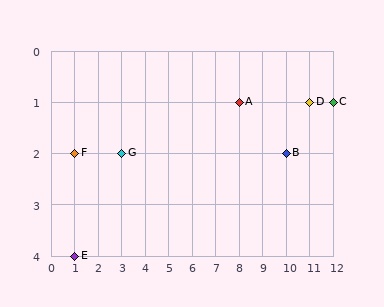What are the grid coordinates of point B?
Point B is at grid coordinates (10, 2).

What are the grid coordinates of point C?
Point C is at grid coordinates (12, 1).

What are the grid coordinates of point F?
Point F is at grid coordinates (1, 2).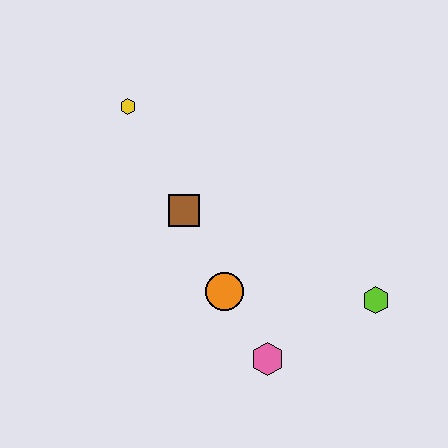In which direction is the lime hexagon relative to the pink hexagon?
The lime hexagon is to the right of the pink hexagon.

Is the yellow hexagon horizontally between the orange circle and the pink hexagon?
No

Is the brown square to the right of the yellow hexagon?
Yes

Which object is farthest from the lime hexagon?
The yellow hexagon is farthest from the lime hexagon.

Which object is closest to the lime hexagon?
The pink hexagon is closest to the lime hexagon.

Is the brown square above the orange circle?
Yes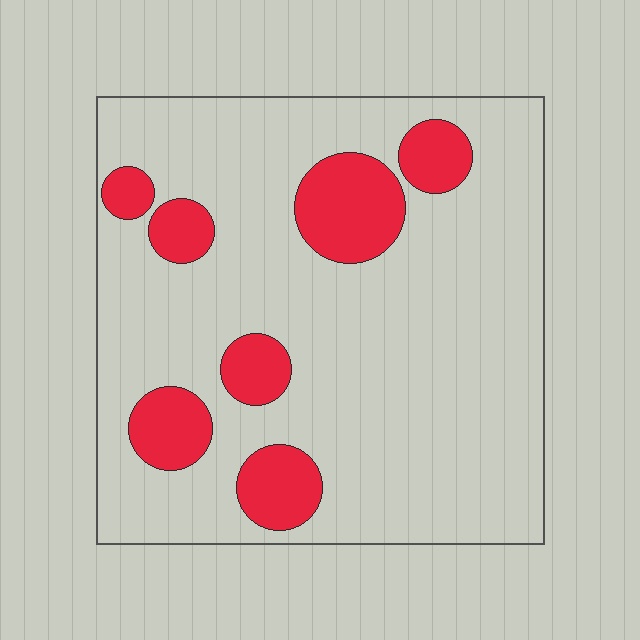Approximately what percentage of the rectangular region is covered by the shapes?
Approximately 20%.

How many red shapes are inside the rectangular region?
7.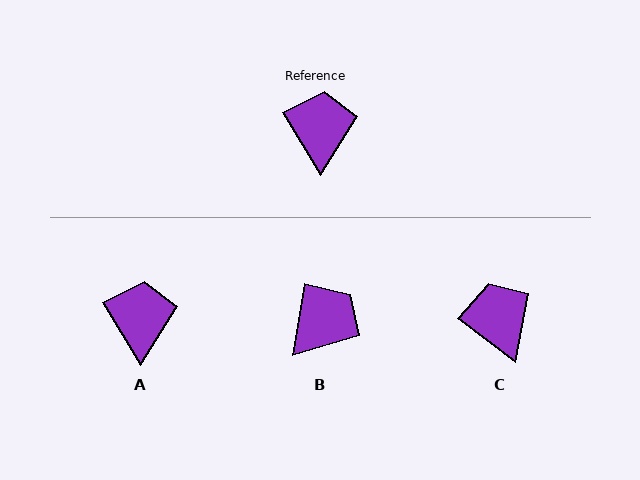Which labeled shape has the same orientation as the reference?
A.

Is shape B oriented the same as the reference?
No, it is off by about 41 degrees.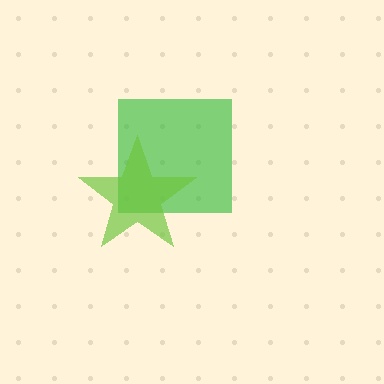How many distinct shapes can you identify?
There are 2 distinct shapes: a green square, a lime star.